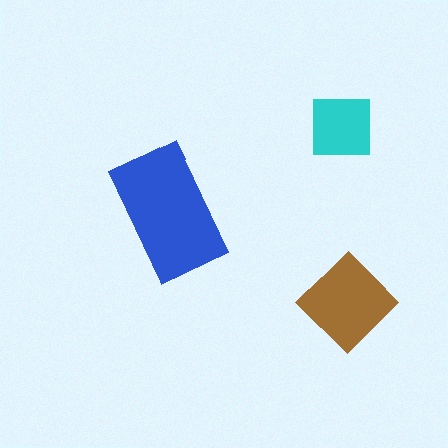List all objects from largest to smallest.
The blue rectangle, the brown diamond, the cyan square.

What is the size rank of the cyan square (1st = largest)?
3rd.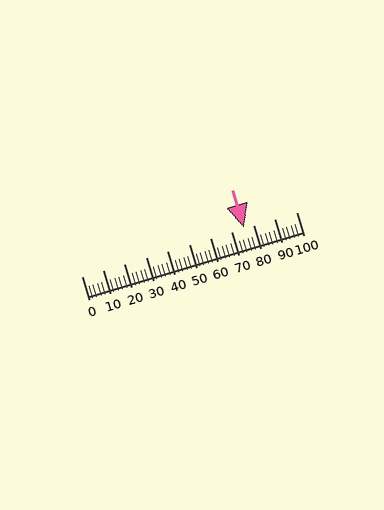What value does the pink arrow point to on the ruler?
The pink arrow points to approximately 76.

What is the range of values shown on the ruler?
The ruler shows values from 0 to 100.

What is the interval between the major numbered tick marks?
The major tick marks are spaced 10 units apart.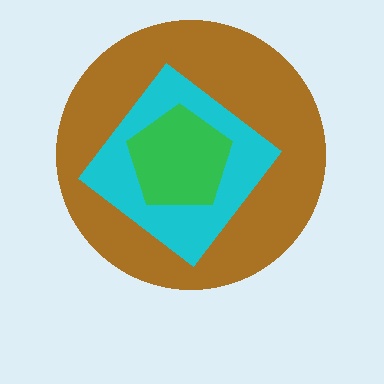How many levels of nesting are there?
3.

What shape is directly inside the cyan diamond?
The green pentagon.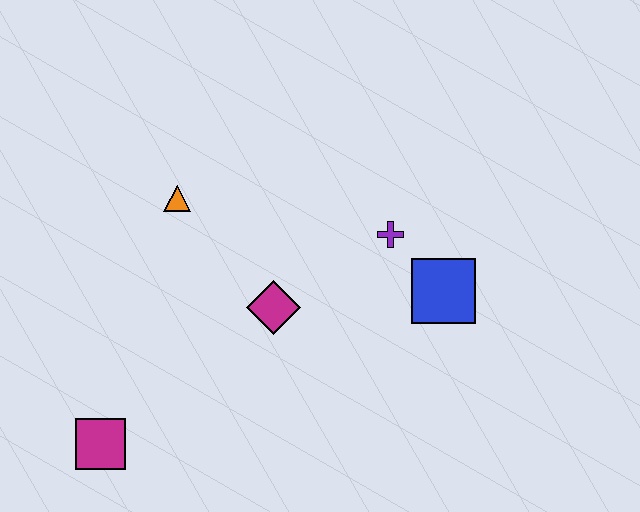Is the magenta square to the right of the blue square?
No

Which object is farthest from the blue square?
The magenta square is farthest from the blue square.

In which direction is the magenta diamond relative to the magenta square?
The magenta diamond is to the right of the magenta square.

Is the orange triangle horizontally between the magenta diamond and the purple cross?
No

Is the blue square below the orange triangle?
Yes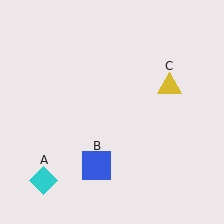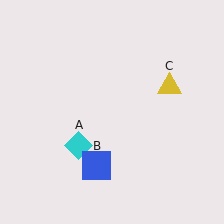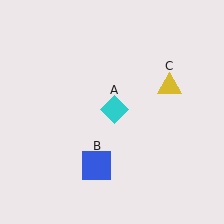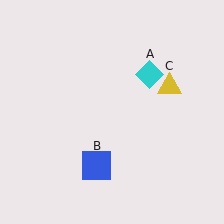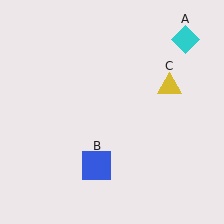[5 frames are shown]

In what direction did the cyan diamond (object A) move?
The cyan diamond (object A) moved up and to the right.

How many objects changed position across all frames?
1 object changed position: cyan diamond (object A).